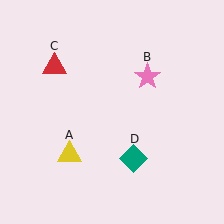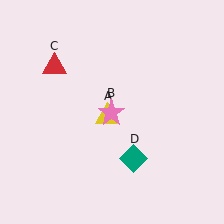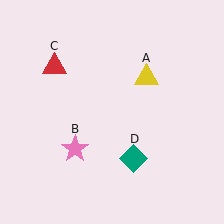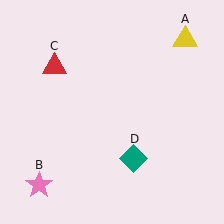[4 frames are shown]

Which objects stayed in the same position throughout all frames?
Red triangle (object C) and teal diamond (object D) remained stationary.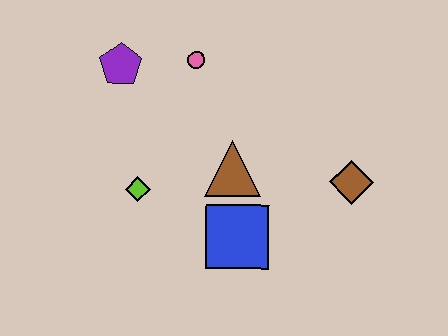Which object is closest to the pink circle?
The purple pentagon is closest to the pink circle.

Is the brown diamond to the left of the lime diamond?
No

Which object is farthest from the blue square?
The purple pentagon is farthest from the blue square.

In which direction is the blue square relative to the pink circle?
The blue square is below the pink circle.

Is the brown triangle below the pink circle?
Yes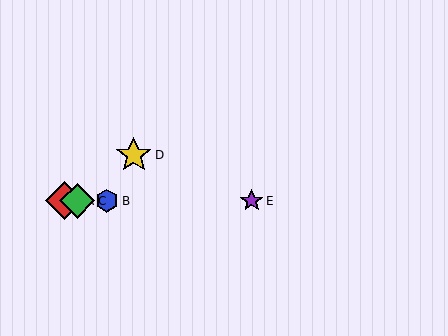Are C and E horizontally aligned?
Yes, both are at y≈201.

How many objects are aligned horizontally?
4 objects (A, B, C, E) are aligned horizontally.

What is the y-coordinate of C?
Object C is at y≈201.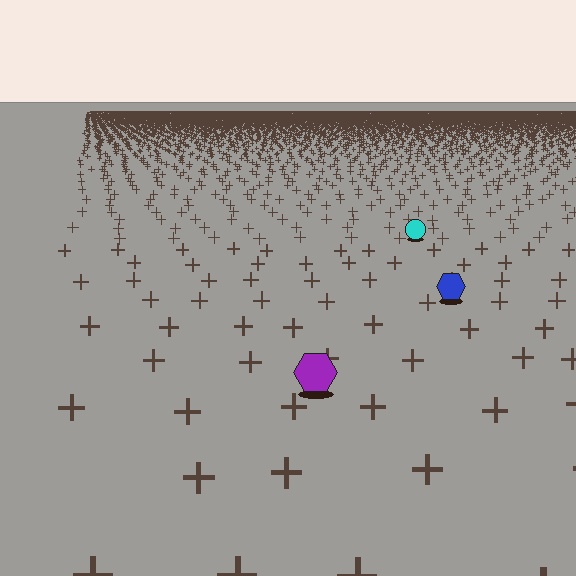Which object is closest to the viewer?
The purple hexagon is closest. The texture marks near it are larger and more spread out.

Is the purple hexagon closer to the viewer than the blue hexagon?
Yes. The purple hexagon is closer — you can tell from the texture gradient: the ground texture is coarser near it.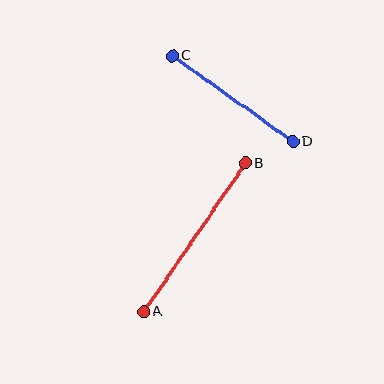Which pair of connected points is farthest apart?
Points A and B are farthest apart.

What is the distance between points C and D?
The distance is approximately 147 pixels.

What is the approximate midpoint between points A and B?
The midpoint is at approximately (194, 238) pixels.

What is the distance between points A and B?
The distance is approximately 180 pixels.